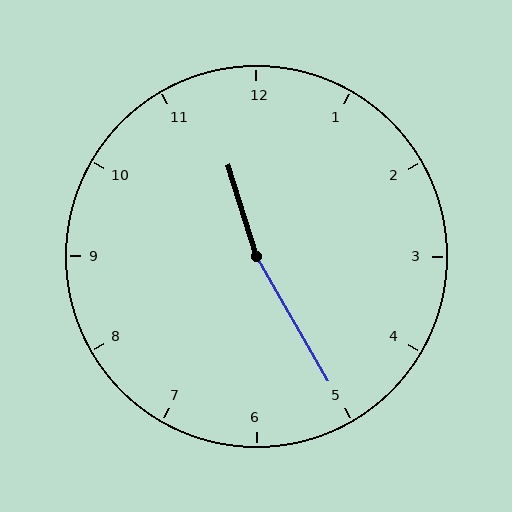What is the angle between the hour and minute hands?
Approximately 168 degrees.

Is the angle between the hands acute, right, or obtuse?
It is obtuse.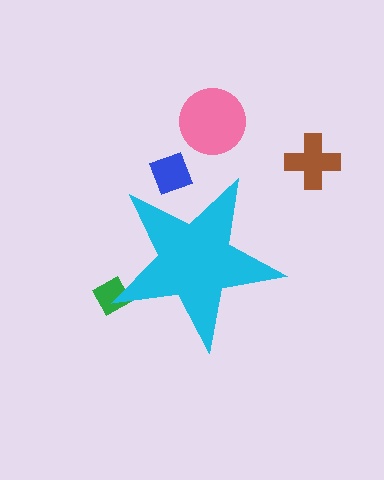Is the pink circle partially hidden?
No, the pink circle is fully visible.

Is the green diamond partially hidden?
Yes, the green diamond is partially hidden behind the cyan star.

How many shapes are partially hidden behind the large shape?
2 shapes are partially hidden.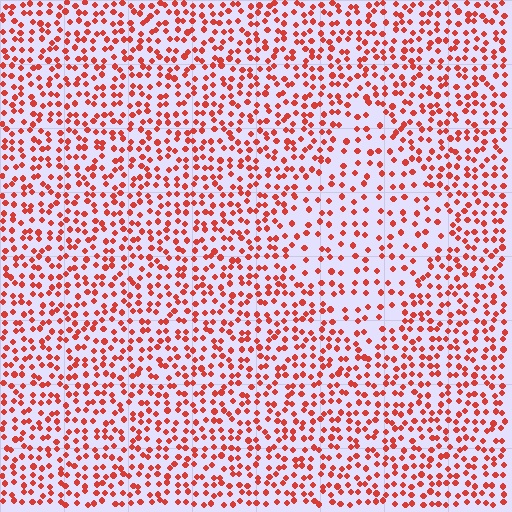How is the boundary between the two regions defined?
The boundary is defined by a change in element density (approximately 1.8x ratio). All elements are the same color, size, and shape.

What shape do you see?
I see a diamond.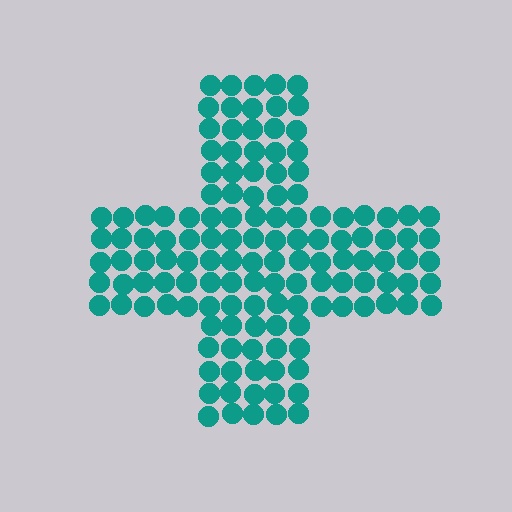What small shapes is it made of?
It is made of small circles.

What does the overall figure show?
The overall figure shows a cross.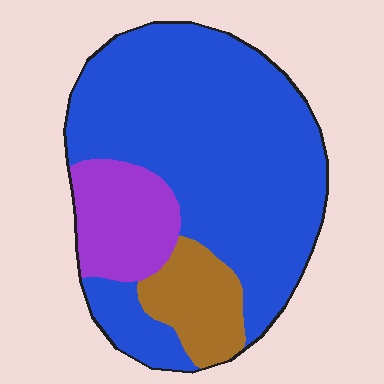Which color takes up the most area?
Blue, at roughly 70%.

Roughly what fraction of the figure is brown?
Brown takes up about one eighth (1/8) of the figure.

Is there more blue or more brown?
Blue.